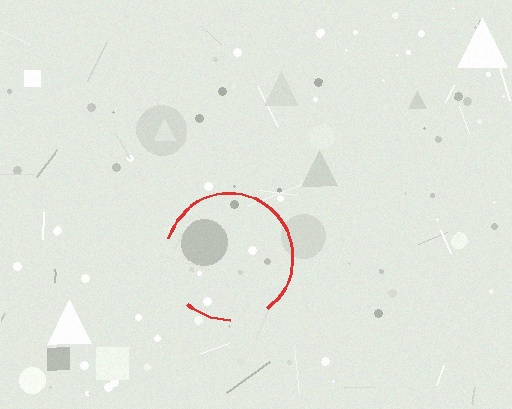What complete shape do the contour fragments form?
The contour fragments form a circle.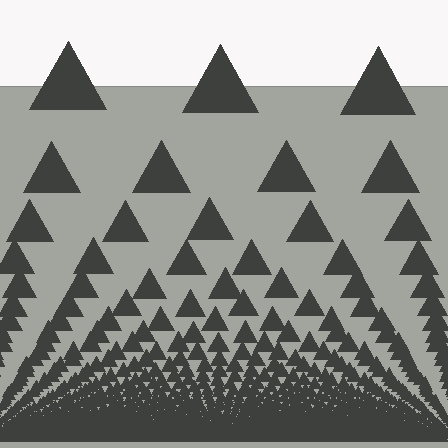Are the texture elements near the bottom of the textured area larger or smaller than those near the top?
Smaller. The gradient is inverted — elements near the bottom are smaller and denser.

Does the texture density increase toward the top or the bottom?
Density increases toward the bottom.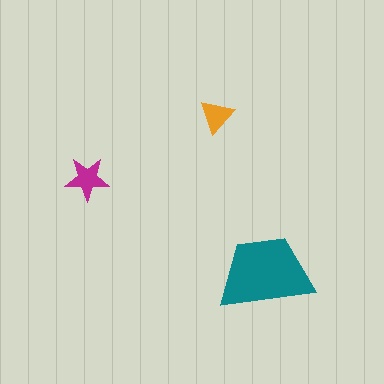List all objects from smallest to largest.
The orange triangle, the magenta star, the teal trapezoid.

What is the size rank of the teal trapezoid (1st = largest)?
1st.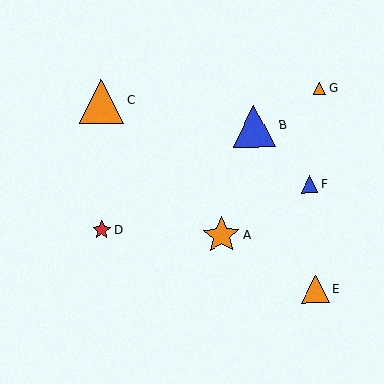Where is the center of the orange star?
The center of the orange star is at (221, 235).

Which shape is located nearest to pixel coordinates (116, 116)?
The orange triangle (labeled C) at (101, 101) is nearest to that location.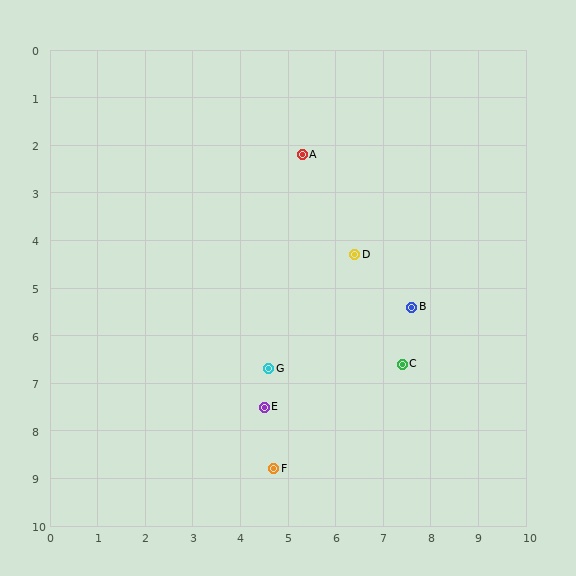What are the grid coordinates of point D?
Point D is at approximately (6.4, 4.3).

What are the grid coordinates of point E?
Point E is at approximately (4.5, 7.5).